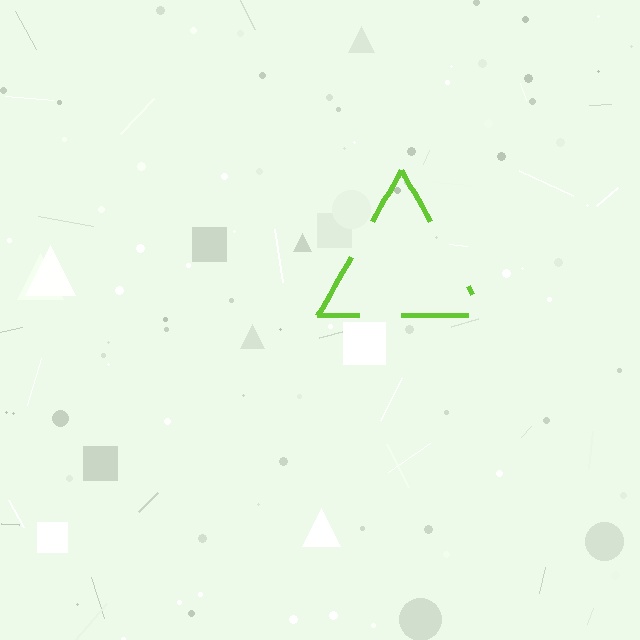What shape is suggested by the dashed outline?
The dashed outline suggests a triangle.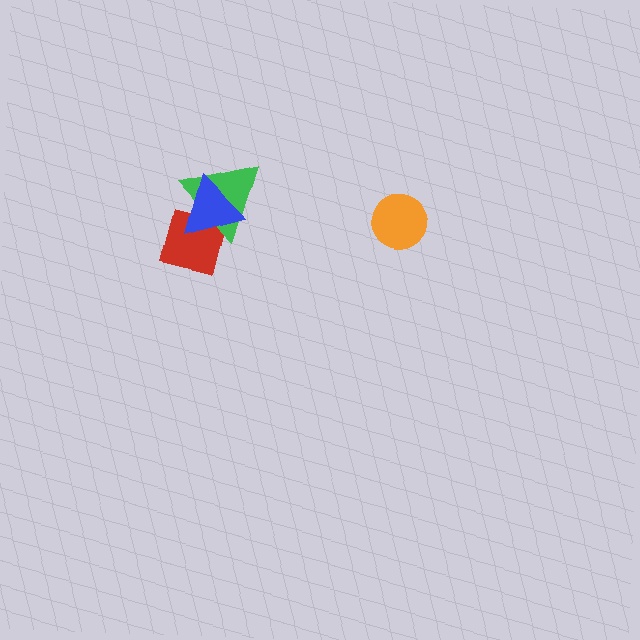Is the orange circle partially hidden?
No, no other shape covers it.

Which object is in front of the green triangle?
The blue triangle is in front of the green triangle.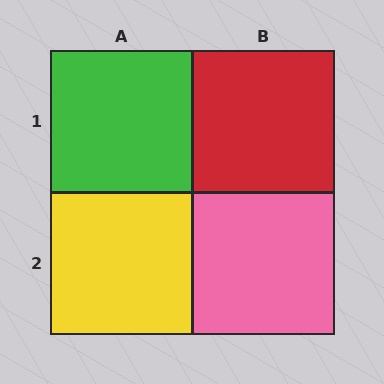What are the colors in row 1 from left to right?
Green, red.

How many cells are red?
1 cell is red.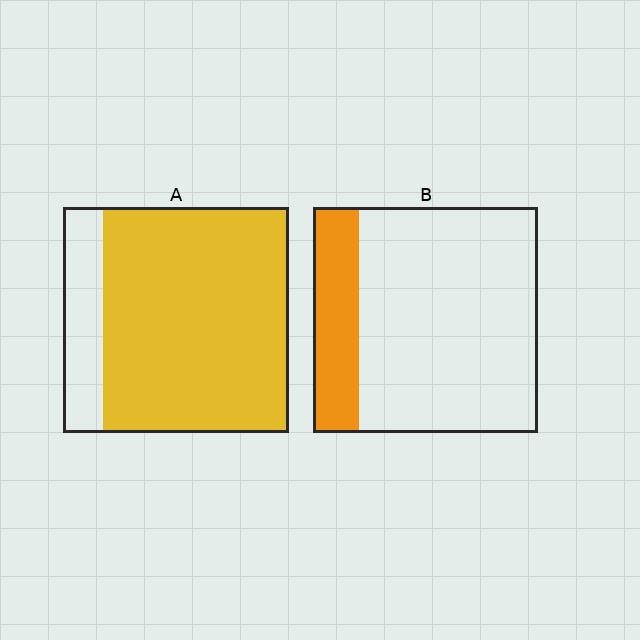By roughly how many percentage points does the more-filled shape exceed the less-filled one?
By roughly 60 percentage points (A over B).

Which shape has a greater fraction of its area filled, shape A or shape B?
Shape A.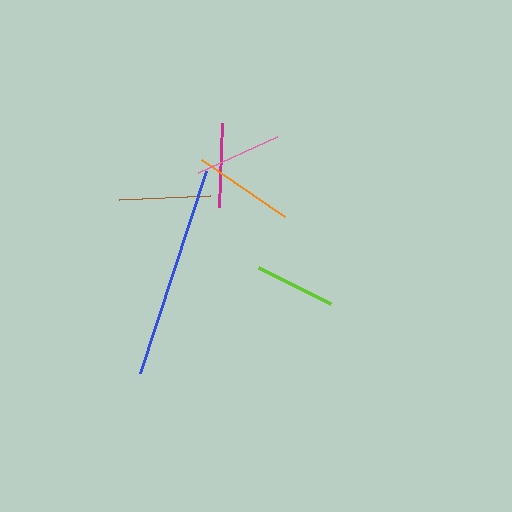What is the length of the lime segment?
The lime segment is approximately 81 pixels long.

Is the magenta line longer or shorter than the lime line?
The magenta line is longer than the lime line.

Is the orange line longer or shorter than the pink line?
The orange line is longer than the pink line.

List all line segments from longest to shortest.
From longest to shortest: blue, orange, brown, pink, magenta, lime.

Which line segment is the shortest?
The lime line is the shortest at approximately 81 pixels.